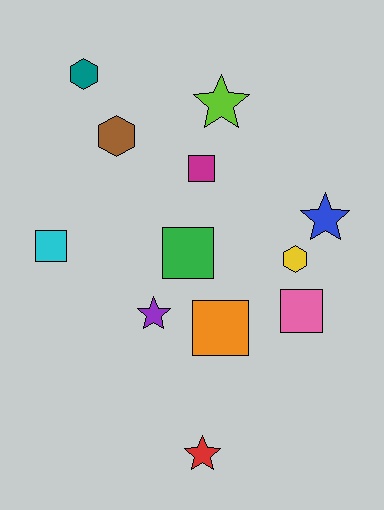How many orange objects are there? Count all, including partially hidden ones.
There is 1 orange object.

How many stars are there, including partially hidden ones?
There are 4 stars.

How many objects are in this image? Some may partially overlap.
There are 12 objects.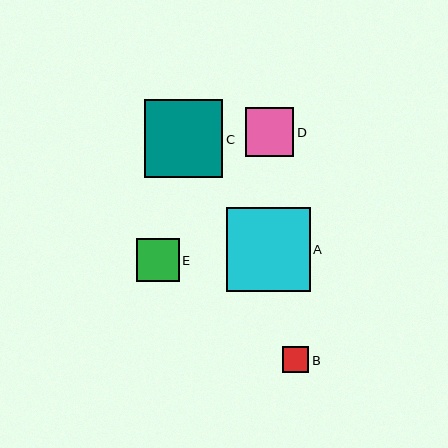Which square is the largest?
Square A is the largest with a size of approximately 84 pixels.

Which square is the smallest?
Square B is the smallest with a size of approximately 26 pixels.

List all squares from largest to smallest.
From largest to smallest: A, C, D, E, B.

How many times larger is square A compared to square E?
Square A is approximately 2.0 times the size of square E.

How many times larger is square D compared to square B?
Square D is approximately 1.9 times the size of square B.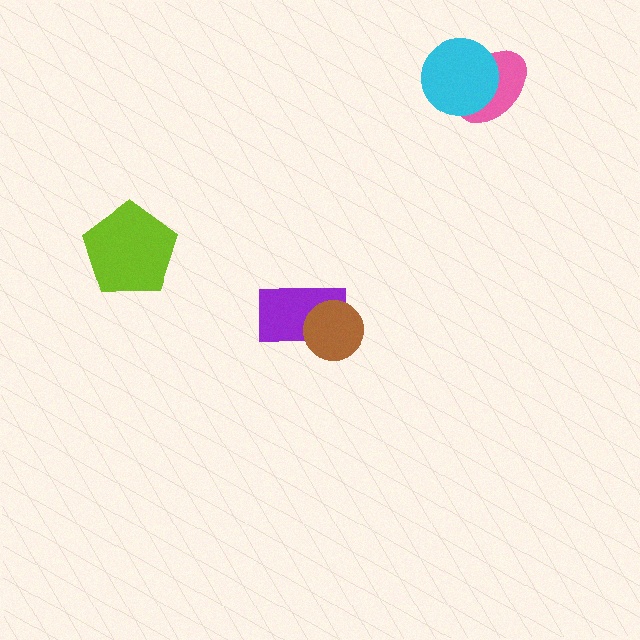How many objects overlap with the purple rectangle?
1 object overlaps with the purple rectangle.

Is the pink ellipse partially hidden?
Yes, it is partially covered by another shape.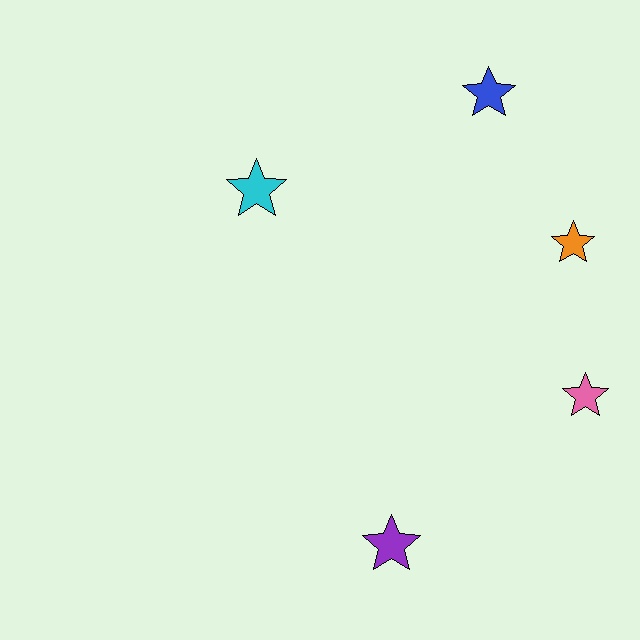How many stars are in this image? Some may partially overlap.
There are 5 stars.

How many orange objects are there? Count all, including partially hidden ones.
There is 1 orange object.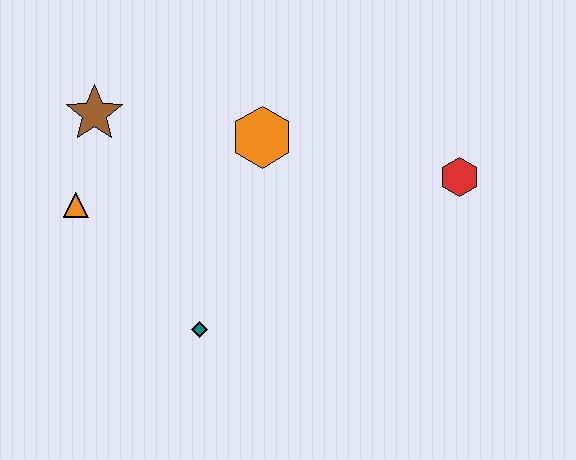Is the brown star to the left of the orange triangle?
No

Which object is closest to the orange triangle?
The brown star is closest to the orange triangle.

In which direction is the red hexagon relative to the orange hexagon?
The red hexagon is to the right of the orange hexagon.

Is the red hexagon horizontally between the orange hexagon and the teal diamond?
No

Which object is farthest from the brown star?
The red hexagon is farthest from the brown star.